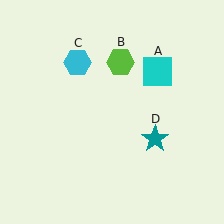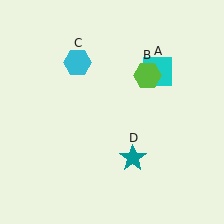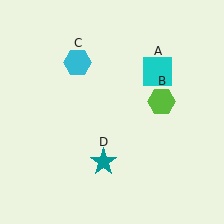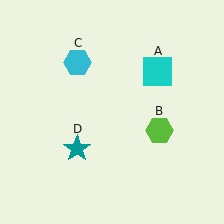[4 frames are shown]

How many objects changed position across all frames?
2 objects changed position: lime hexagon (object B), teal star (object D).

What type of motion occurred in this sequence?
The lime hexagon (object B), teal star (object D) rotated clockwise around the center of the scene.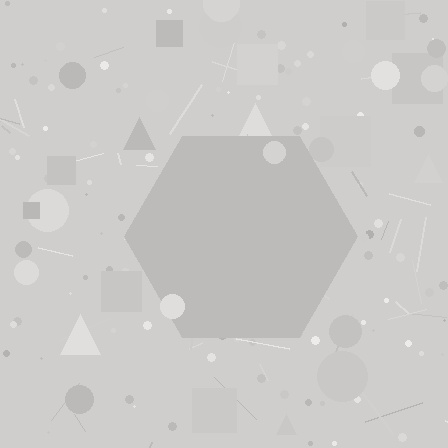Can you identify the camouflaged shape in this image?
The camouflaged shape is a hexagon.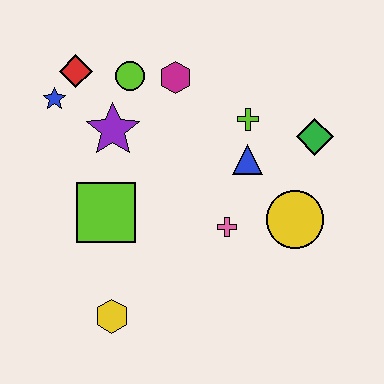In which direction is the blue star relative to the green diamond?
The blue star is to the left of the green diamond.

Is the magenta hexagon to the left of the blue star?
No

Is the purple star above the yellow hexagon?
Yes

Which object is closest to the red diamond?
The blue star is closest to the red diamond.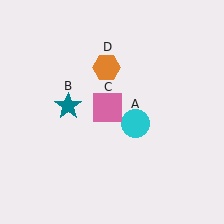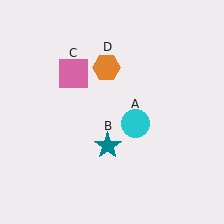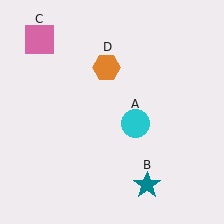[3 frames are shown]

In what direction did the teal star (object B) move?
The teal star (object B) moved down and to the right.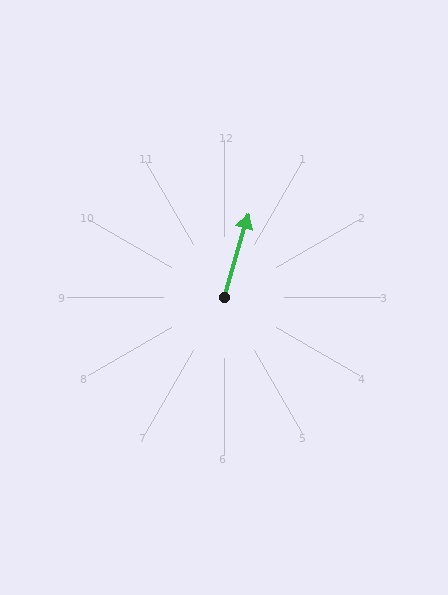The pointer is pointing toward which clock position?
Roughly 1 o'clock.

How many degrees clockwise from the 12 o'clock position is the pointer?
Approximately 16 degrees.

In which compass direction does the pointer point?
North.